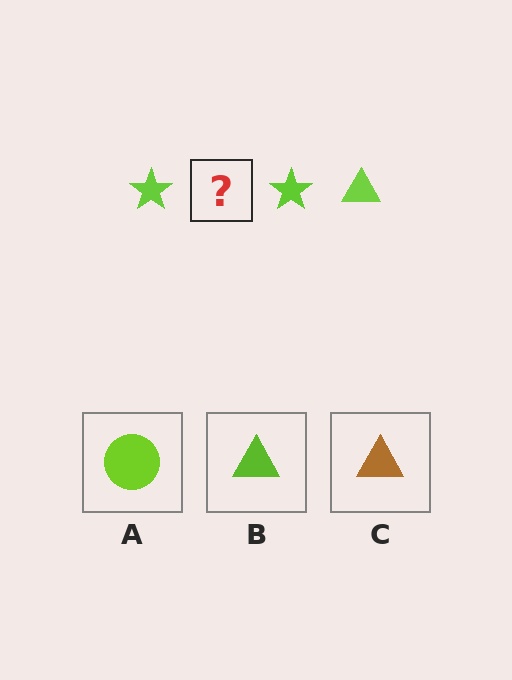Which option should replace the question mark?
Option B.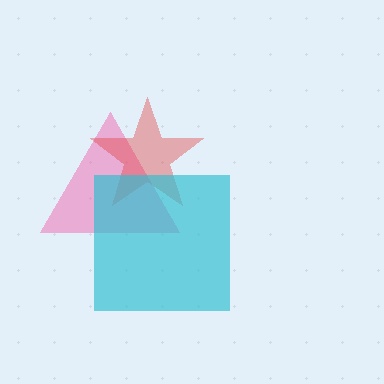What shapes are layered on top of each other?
The layered shapes are: a pink triangle, a red star, a cyan square.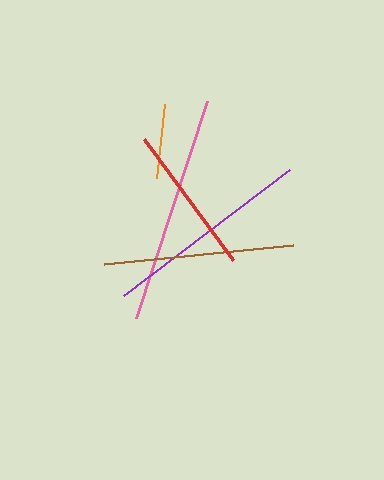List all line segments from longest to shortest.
From longest to shortest: pink, purple, brown, red, orange.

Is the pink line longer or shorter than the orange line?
The pink line is longer than the orange line.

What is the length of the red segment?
The red segment is approximately 150 pixels long.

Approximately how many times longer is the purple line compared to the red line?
The purple line is approximately 1.4 times the length of the red line.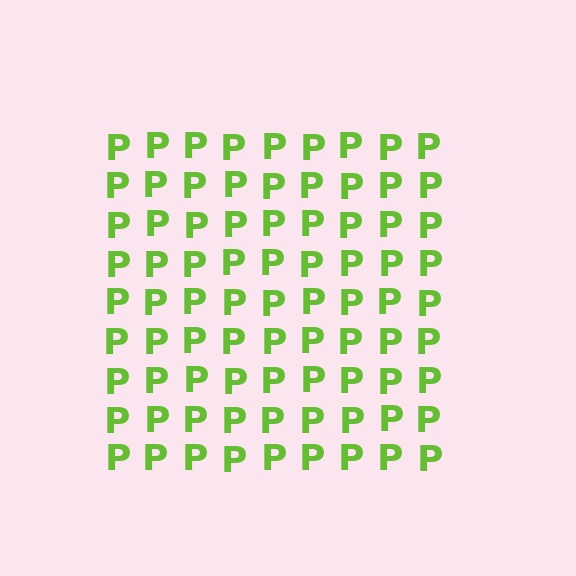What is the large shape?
The large shape is a square.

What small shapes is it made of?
It is made of small letter P's.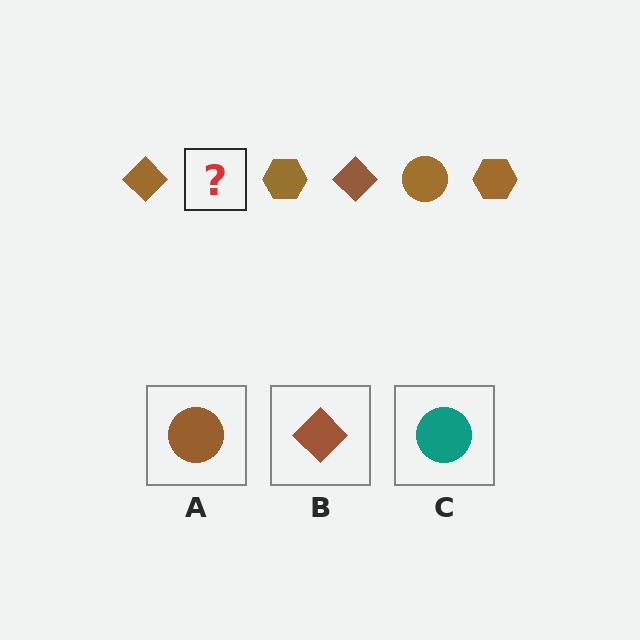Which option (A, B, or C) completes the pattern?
A.